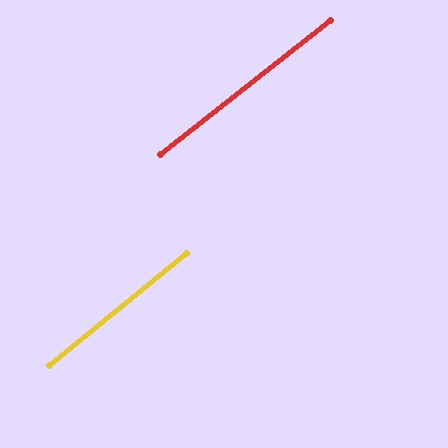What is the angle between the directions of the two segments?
Approximately 1 degree.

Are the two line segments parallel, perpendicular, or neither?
Parallel — their directions differ by only 0.9°.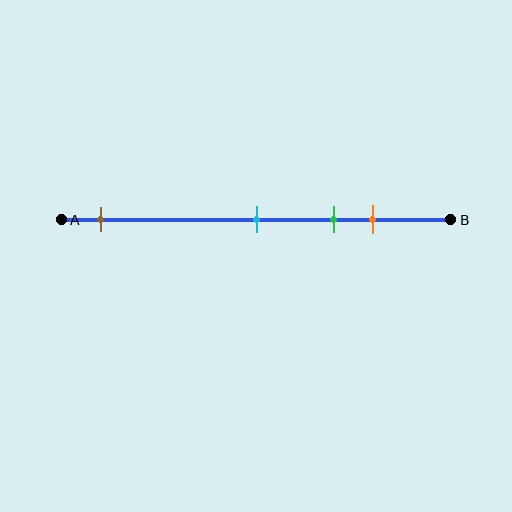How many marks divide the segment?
There are 4 marks dividing the segment.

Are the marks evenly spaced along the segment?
No, the marks are not evenly spaced.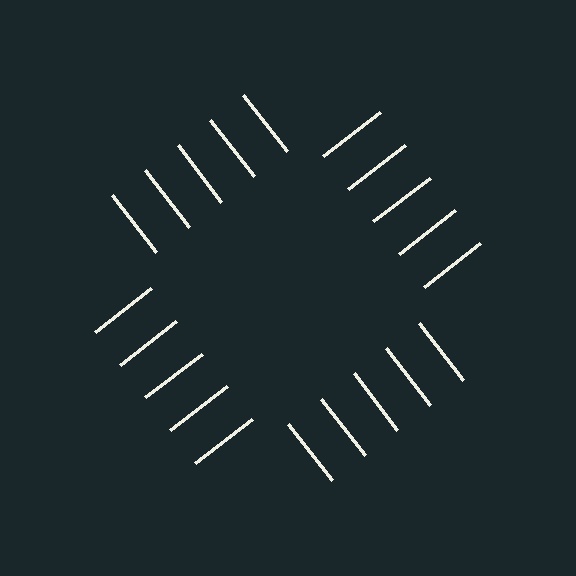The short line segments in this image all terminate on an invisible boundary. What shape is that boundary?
An illusory square — the line segments terminate on its edges but no continuous stroke is drawn.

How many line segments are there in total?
20 — 5 along each of the 4 edges.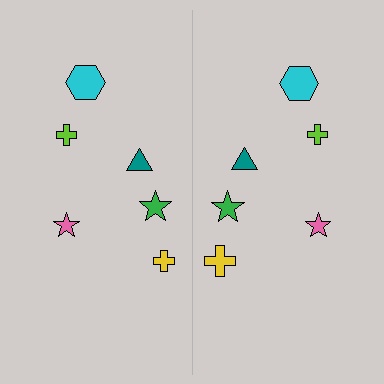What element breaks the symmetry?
The yellow cross on the right side has a different size than its mirror counterpart.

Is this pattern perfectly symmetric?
No, the pattern is not perfectly symmetric. The yellow cross on the right side has a different size than its mirror counterpart.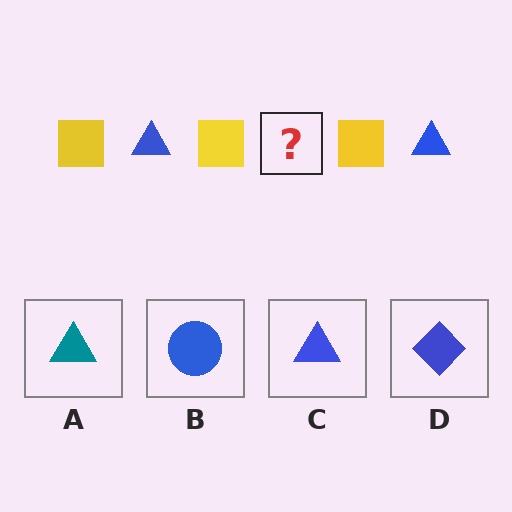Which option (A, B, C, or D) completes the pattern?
C.